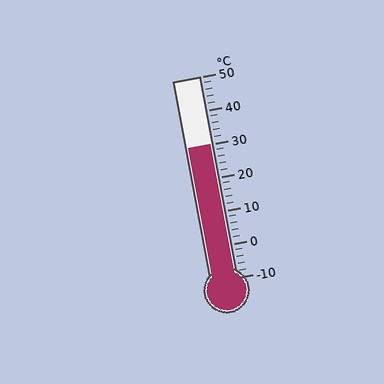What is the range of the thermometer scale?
The thermometer scale ranges from -10°C to 50°C.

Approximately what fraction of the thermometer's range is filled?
The thermometer is filled to approximately 65% of its range.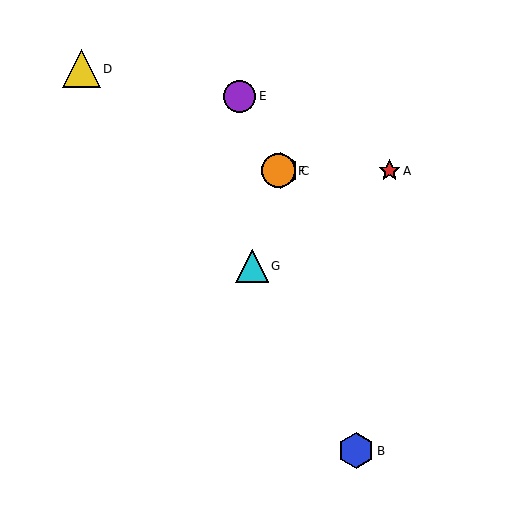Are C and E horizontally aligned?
No, C is at y≈171 and E is at y≈96.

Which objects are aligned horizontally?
Objects A, C, F are aligned horizontally.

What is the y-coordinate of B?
Object B is at y≈451.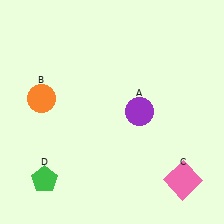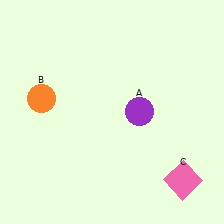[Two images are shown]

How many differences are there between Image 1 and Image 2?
There is 1 difference between the two images.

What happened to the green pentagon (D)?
The green pentagon (D) was removed in Image 2. It was in the bottom-left area of Image 1.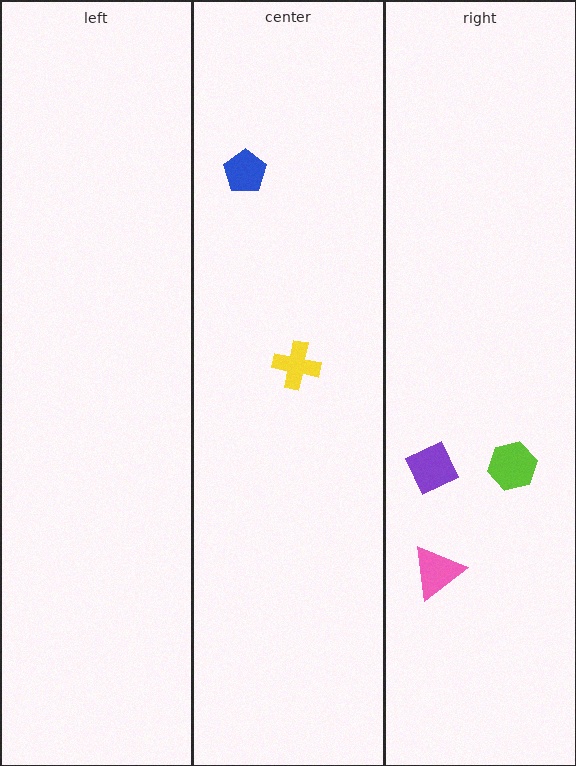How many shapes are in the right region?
3.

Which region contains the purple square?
The right region.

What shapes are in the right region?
The pink triangle, the purple square, the lime hexagon.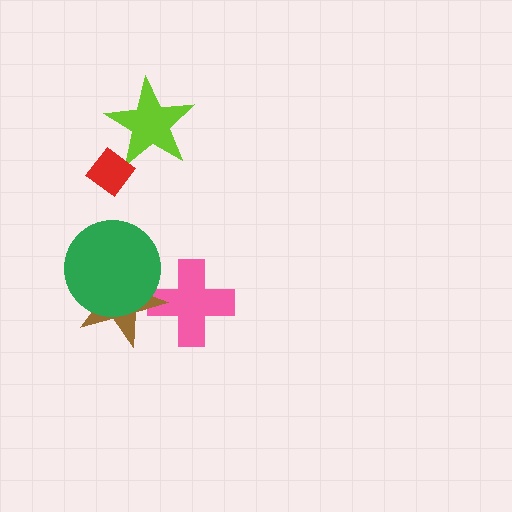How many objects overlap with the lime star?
1 object overlaps with the lime star.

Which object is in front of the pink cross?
The brown star is in front of the pink cross.